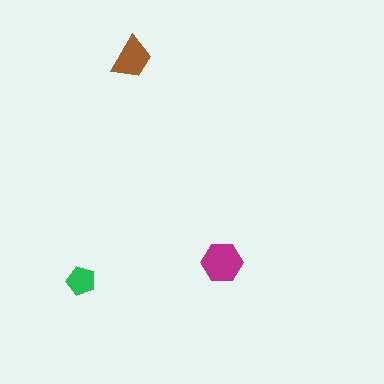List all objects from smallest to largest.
The green pentagon, the brown trapezoid, the magenta hexagon.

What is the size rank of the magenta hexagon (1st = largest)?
1st.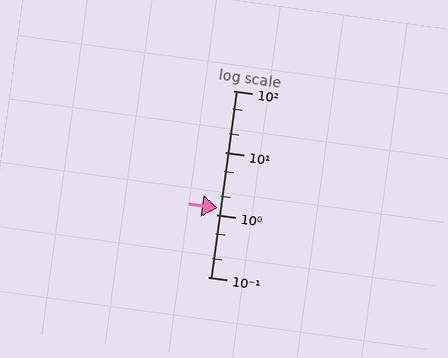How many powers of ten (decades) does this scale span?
The scale spans 3 decades, from 0.1 to 100.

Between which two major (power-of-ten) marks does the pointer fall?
The pointer is between 1 and 10.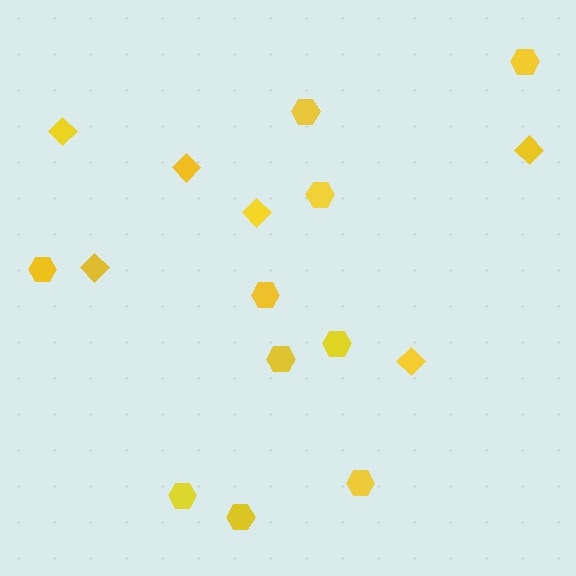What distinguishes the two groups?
There are 2 groups: one group of diamonds (6) and one group of hexagons (10).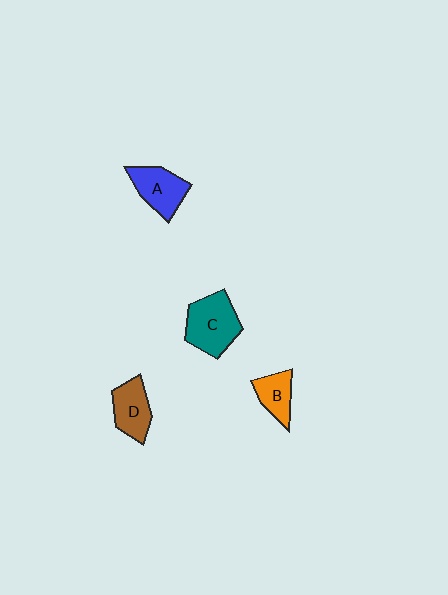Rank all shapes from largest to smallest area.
From largest to smallest: C (teal), A (blue), D (brown), B (orange).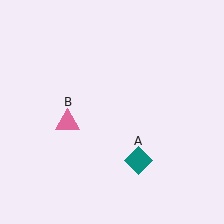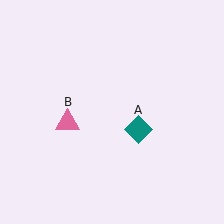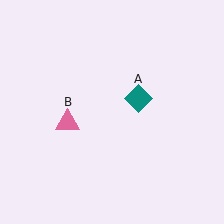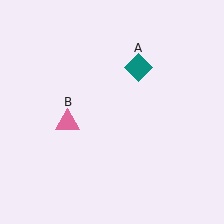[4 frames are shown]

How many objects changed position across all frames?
1 object changed position: teal diamond (object A).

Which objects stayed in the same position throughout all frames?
Pink triangle (object B) remained stationary.